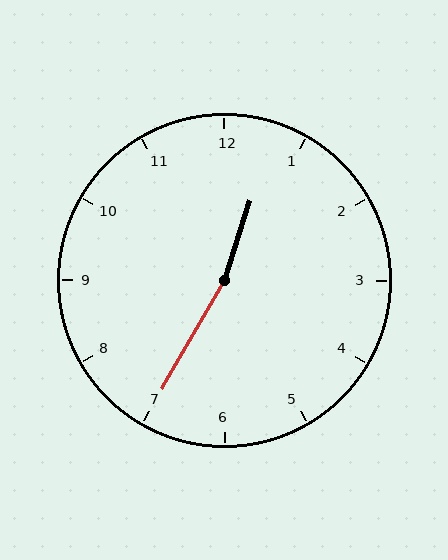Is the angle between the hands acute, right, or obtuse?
It is obtuse.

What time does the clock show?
12:35.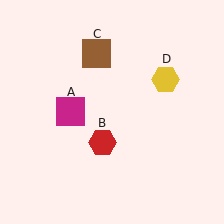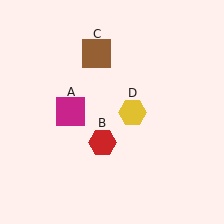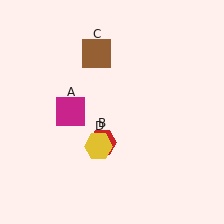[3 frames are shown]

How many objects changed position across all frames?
1 object changed position: yellow hexagon (object D).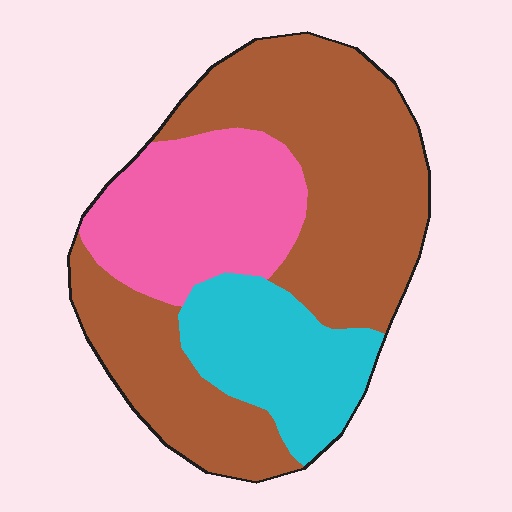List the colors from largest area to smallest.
From largest to smallest: brown, pink, cyan.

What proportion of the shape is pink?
Pink takes up about one quarter (1/4) of the shape.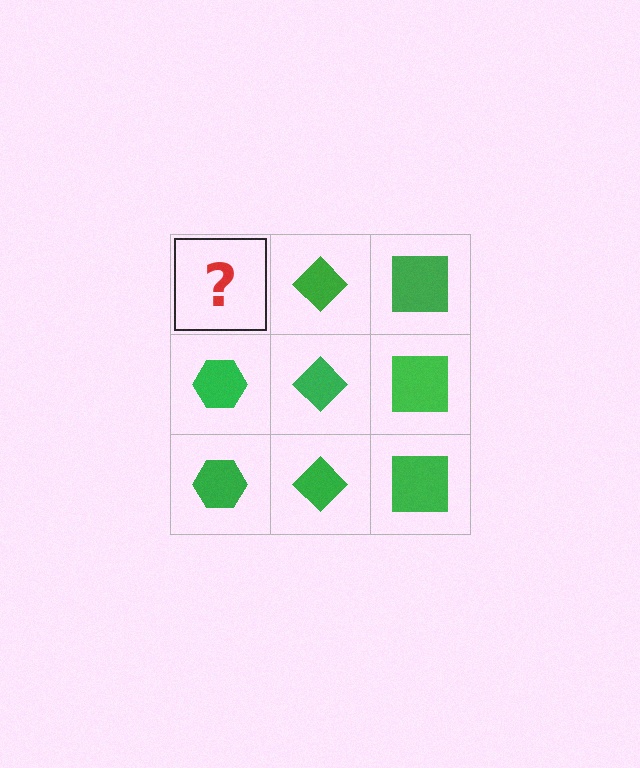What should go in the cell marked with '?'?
The missing cell should contain a green hexagon.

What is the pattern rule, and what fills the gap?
The rule is that each column has a consistent shape. The gap should be filled with a green hexagon.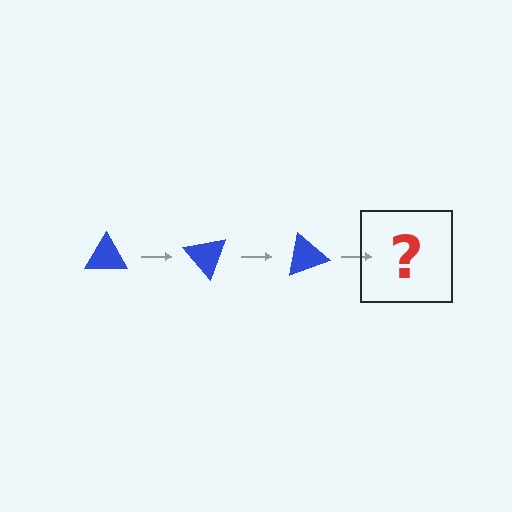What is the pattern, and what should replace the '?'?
The pattern is that the triangle rotates 50 degrees each step. The '?' should be a blue triangle rotated 150 degrees.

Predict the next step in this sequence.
The next step is a blue triangle rotated 150 degrees.